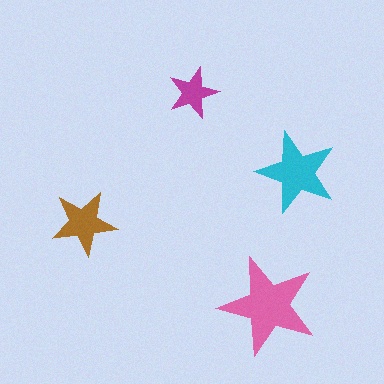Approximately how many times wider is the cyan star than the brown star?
About 1.5 times wider.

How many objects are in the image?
There are 4 objects in the image.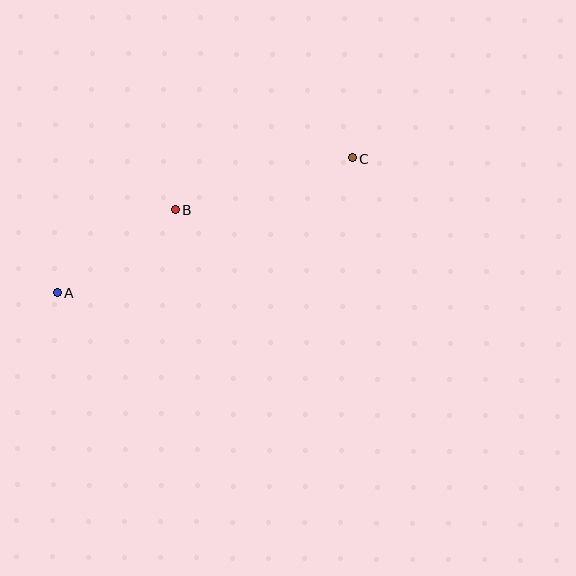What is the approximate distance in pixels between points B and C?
The distance between B and C is approximately 185 pixels.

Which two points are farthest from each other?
Points A and C are farthest from each other.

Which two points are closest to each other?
Points A and B are closest to each other.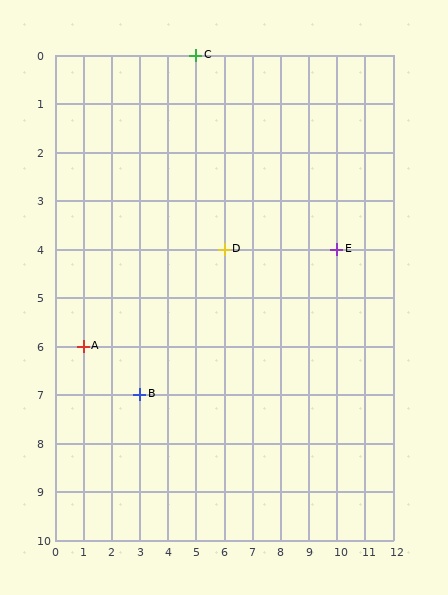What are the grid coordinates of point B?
Point B is at grid coordinates (3, 7).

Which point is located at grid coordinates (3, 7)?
Point B is at (3, 7).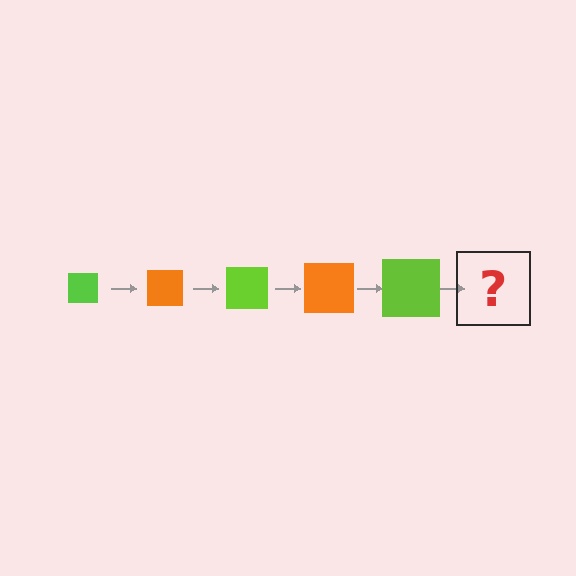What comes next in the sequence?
The next element should be an orange square, larger than the previous one.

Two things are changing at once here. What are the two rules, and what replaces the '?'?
The two rules are that the square grows larger each step and the color cycles through lime and orange. The '?' should be an orange square, larger than the previous one.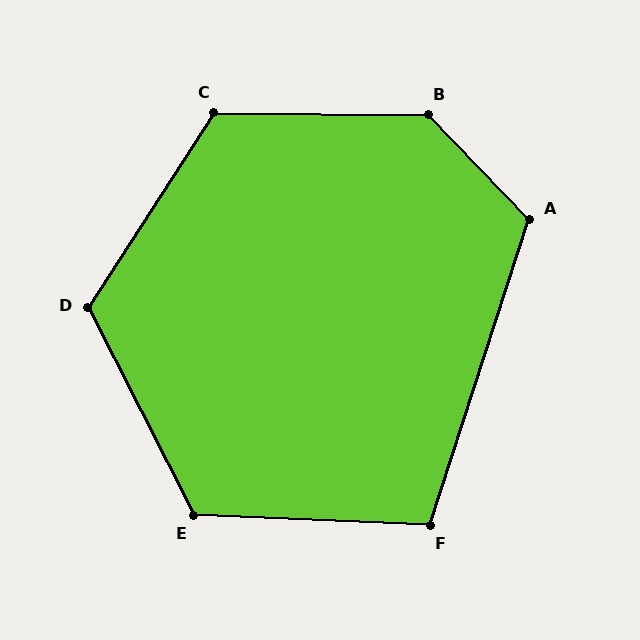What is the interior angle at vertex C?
Approximately 123 degrees (obtuse).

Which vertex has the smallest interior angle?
F, at approximately 106 degrees.